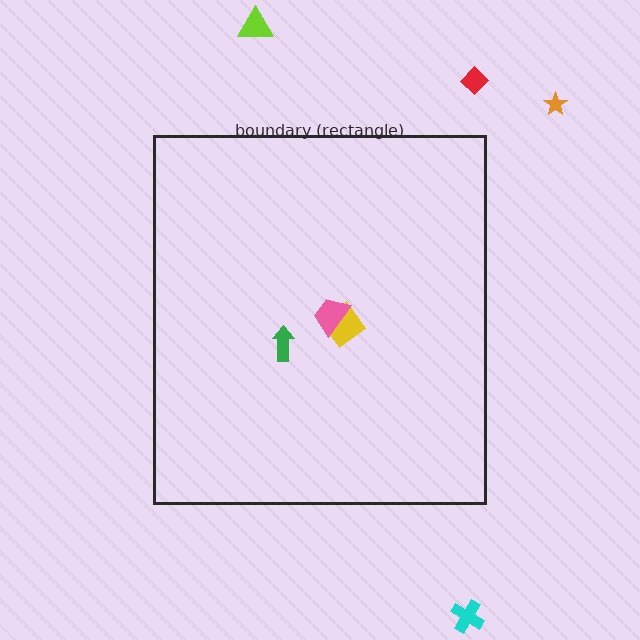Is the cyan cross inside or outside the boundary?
Outside.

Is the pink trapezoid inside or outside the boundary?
Inside.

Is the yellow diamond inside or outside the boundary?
Inside.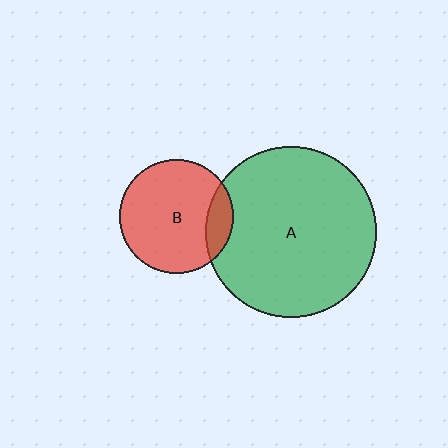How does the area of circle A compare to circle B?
Approximately 2.3 times.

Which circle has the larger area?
Circle A (green).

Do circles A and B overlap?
Yes.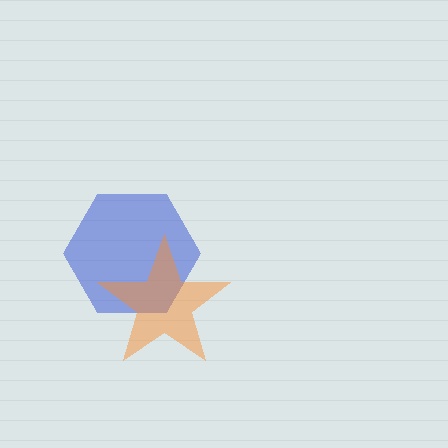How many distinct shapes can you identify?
There are 2 distinct shapes: a blue hexagon, an orange star.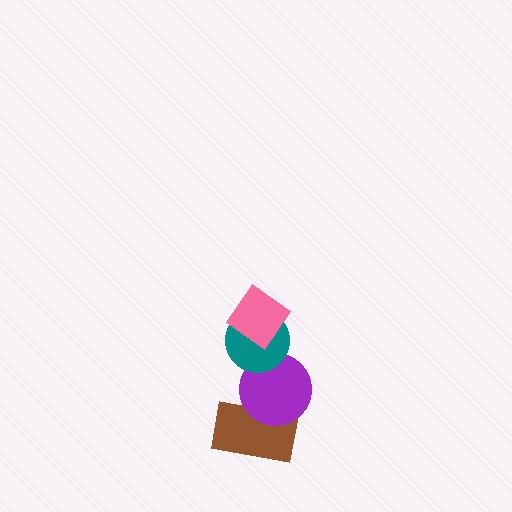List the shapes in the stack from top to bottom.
From top to bottom: the pink diamond, the teal circle, the purple circle, the brown rectangle.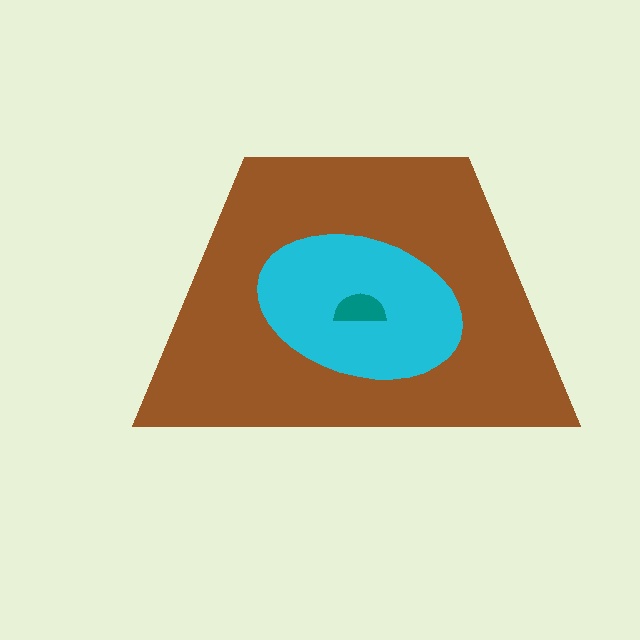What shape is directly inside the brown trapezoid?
The cyan ellipse.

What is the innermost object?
The teal semicircle.